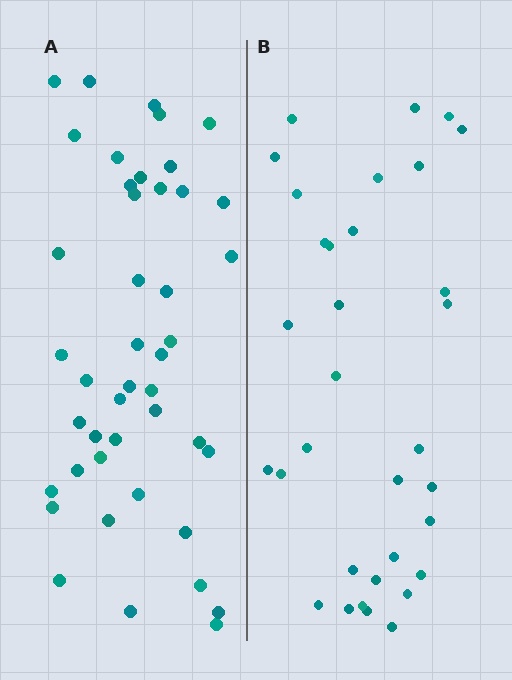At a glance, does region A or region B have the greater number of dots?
Region A (the left region) has more dots.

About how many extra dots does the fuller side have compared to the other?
Region A has roughly 12 or so more dots than region B.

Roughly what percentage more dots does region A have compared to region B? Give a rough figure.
About 35% more.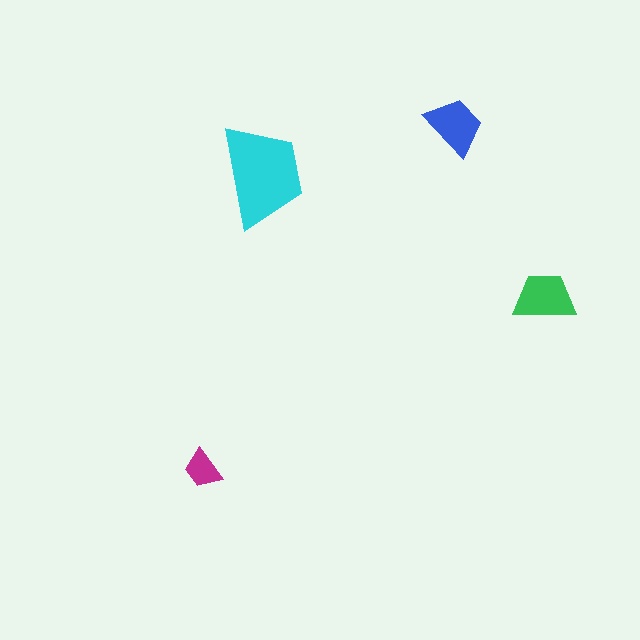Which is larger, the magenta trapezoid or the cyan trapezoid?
The cyan one.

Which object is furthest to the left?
The magenta trapezoid is leftmost.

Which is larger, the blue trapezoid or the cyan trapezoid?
The cyan one.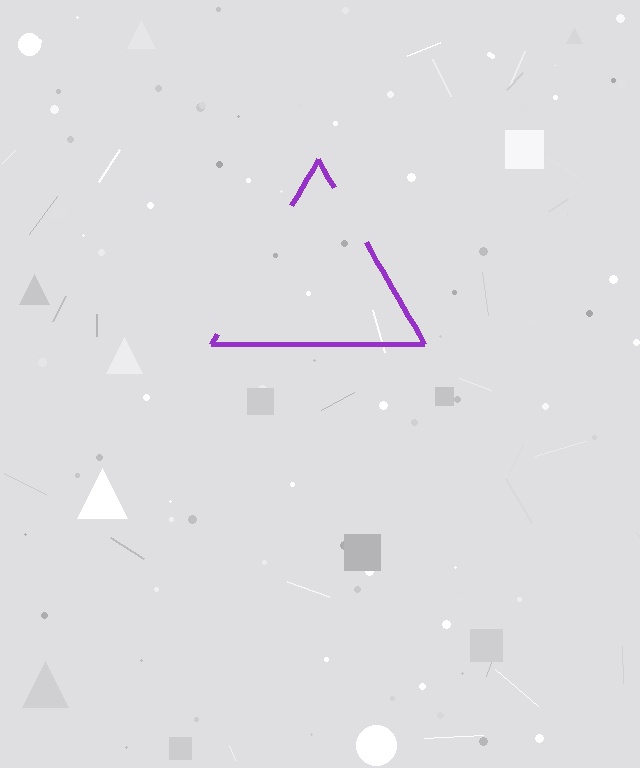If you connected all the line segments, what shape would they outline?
They would outline a triangle.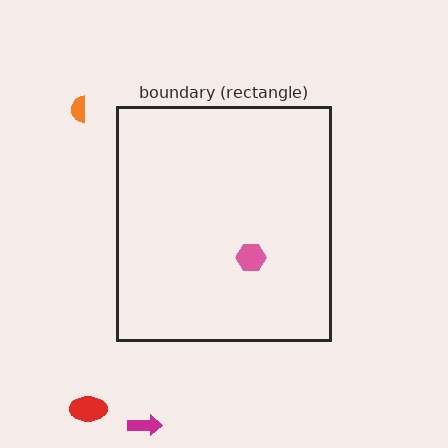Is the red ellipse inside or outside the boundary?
Outside.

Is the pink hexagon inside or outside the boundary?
Inside.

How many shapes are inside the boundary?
1 inside, 3 outside.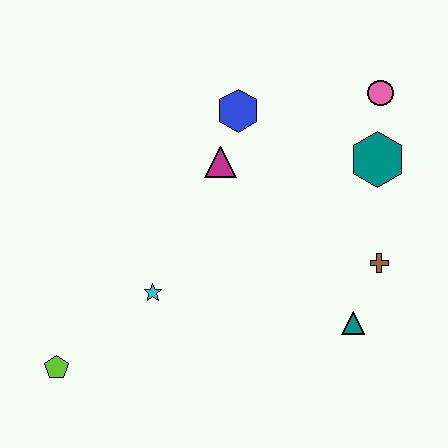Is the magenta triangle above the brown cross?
Yes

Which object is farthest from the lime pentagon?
The pink circle is farthest from the lime pentagon.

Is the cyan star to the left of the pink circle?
Yes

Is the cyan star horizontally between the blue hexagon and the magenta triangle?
No